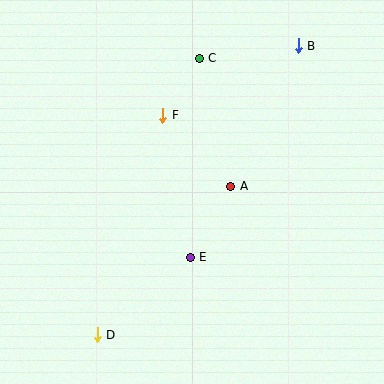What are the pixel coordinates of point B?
Point B is at (298, 46).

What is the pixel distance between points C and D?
The distance between C and D is 295 pixels.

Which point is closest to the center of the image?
Point A at (231, 186) is closest to the center.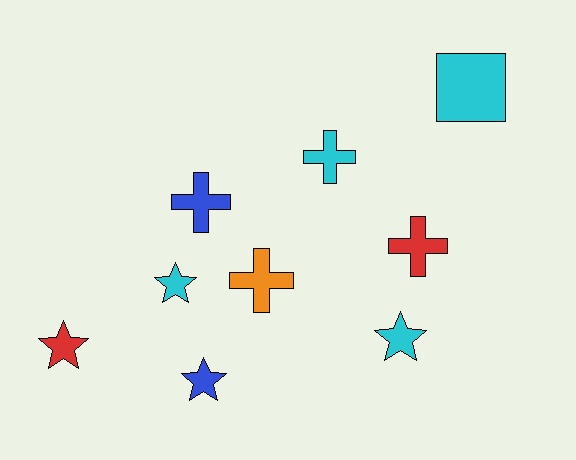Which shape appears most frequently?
Cross, with 4 objects.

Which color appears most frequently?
Cyan, with 4 objects.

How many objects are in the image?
There are 9 objects.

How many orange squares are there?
There are no orange squares.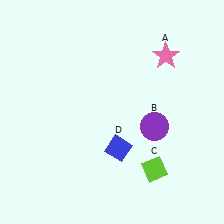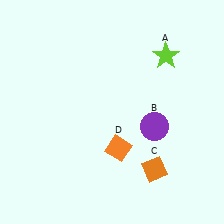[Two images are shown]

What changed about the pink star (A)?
In Image 1, A is pink. In Image 2, it changed to lime.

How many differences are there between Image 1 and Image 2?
There are 3 differences between the two images.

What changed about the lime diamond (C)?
In Image 1, C is lime. In Image 2, it changed to orange.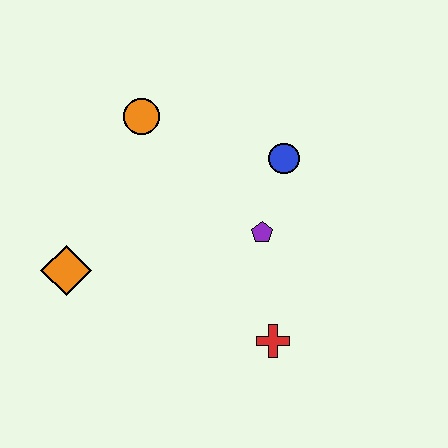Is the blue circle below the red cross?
No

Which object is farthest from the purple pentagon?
The orange diamond is farthest from the purple pentagon.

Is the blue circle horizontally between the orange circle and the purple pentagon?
No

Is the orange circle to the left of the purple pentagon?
Yes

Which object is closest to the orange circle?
The blue circle is closest to the orange circle.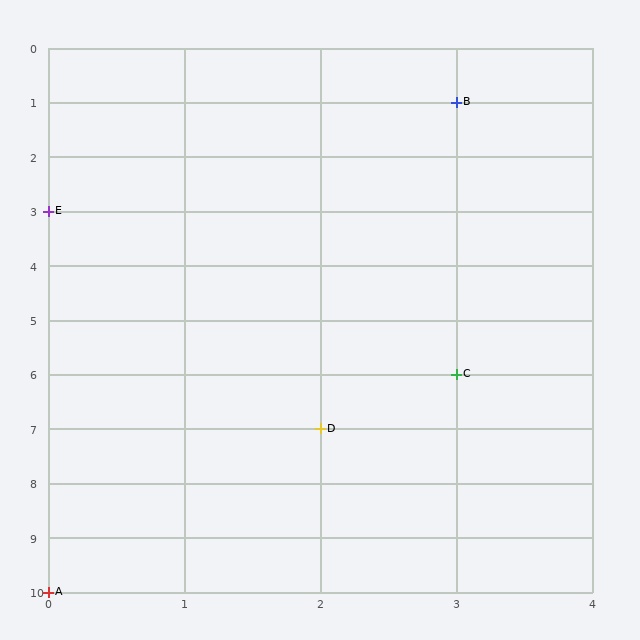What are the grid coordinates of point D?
Point D is at grid coordinates (2, 7).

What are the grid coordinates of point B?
Point B is at grid coordinates (3, 1).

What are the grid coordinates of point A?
Point A is at grid coordinates (0, 10).